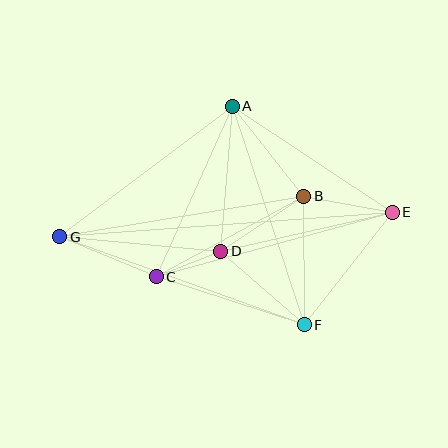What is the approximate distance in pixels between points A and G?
The distance between A and G is approximately 217 pixels.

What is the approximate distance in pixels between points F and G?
The distance between F and G is approximately 260 pixels.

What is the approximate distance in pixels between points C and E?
The distance between C and E is approximately 245 pixels.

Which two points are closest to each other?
Points C and D are closest to each other.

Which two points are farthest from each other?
Points E and G are farthest from each other.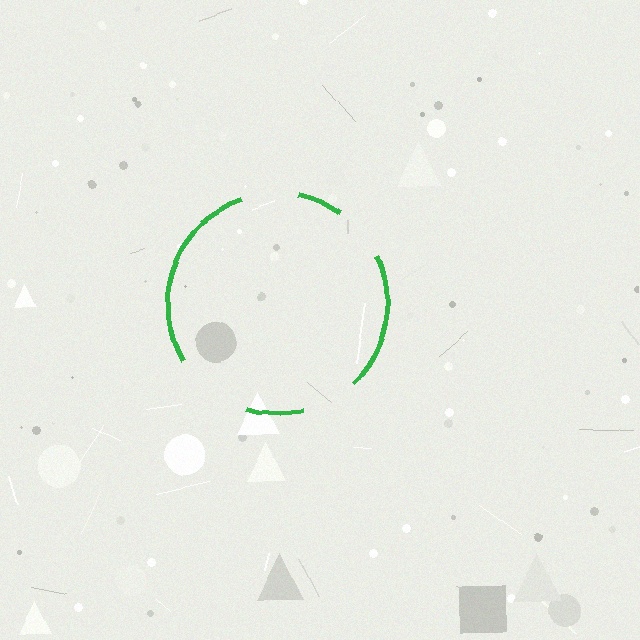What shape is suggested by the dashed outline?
The dashed outline suggests a circle.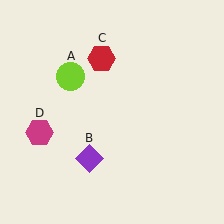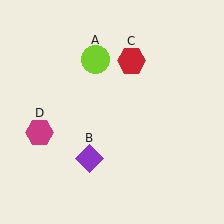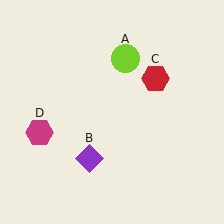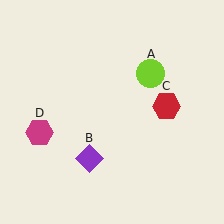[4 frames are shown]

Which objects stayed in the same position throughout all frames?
Purple diamond (object B) and magenta hexagon (object D) remained stationary.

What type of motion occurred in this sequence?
The lime circle (object A), red hexagon (object C) rotated clockwise around the center of the scene.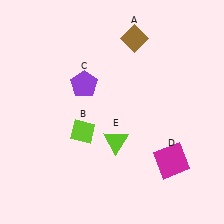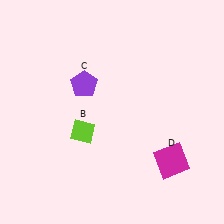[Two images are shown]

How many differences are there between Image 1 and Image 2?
There are 2 differences between the two images.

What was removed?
The brown diamond (A), the lime triangle (E) were removed in Image 2.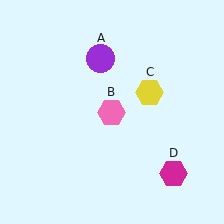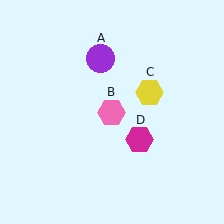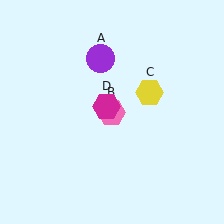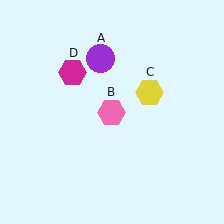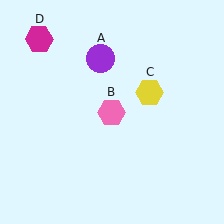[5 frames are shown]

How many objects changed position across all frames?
1 object changed position: magenta hexagon (object D).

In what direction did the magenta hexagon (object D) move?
The magenta hexagon (object D) moved up and to the left.